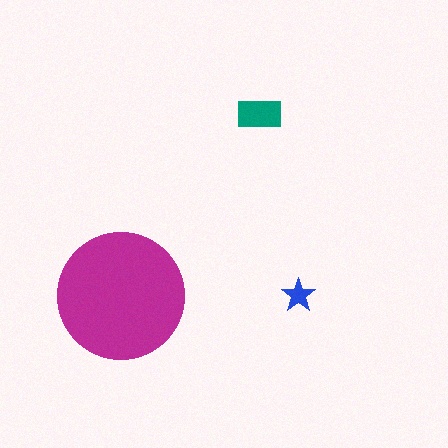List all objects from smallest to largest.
The blue star, the teal rectangle, the magenta circle.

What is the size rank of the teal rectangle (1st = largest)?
2nd.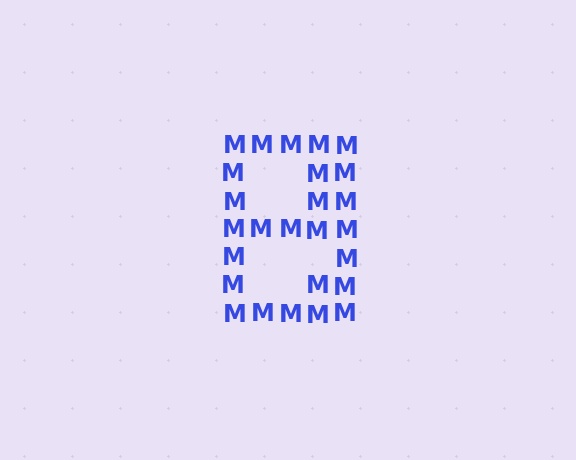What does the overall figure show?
The overall figure shows the letter B.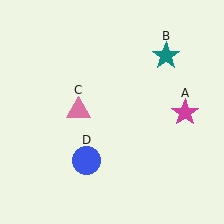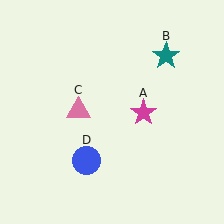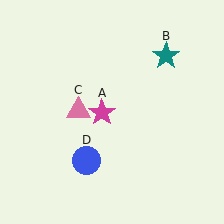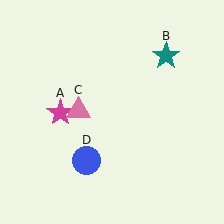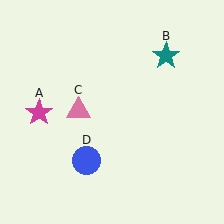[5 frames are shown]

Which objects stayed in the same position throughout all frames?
Teal star (object B) and pink triangle (object C) and blue circle (object D) remained stationary.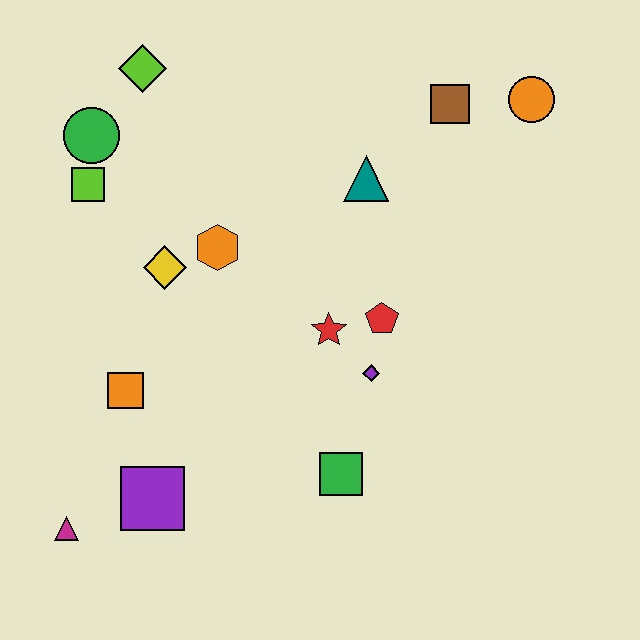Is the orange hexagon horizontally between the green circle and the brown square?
Yes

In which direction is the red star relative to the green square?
The red star is above the green square.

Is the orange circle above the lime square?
Yes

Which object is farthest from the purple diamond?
The lime diamond is farthest from the purple diamond.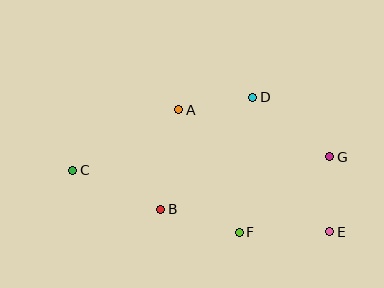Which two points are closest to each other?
Points E and G are closest to each other.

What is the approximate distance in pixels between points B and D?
The distance between B and D is approximately 145 pixels.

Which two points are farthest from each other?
Points C and E are farthest from each other.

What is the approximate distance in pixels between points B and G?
The distance between B and G is approximately 177 pixels.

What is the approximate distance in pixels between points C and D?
The distance between C and D is approximately 194 pixels.